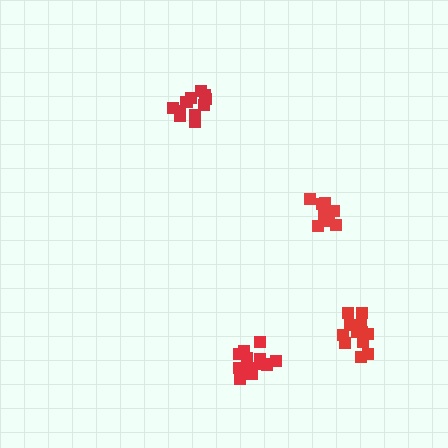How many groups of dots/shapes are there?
There are 4 groups.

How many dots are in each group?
Group 1: 13 dots, Group 2: 12 dots, Group 3: 8 dots, Group 4: 14 dots (47 total).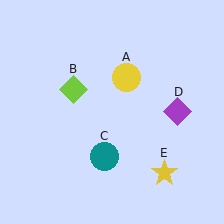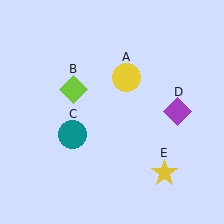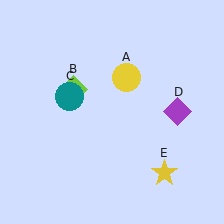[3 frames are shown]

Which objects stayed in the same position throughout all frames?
Yellow circle (object A) and lime diamond (object B) and purple diamond (object D) and yellow star (object E) remained stationary.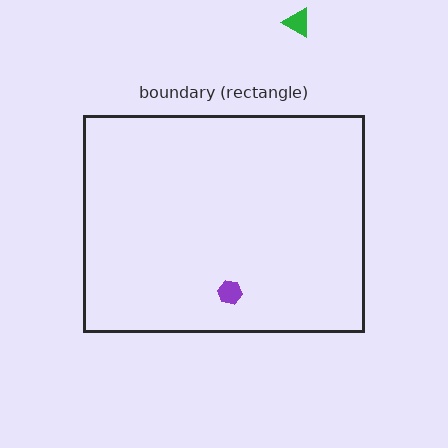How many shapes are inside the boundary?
1 inside, 1 outside.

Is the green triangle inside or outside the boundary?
Outside.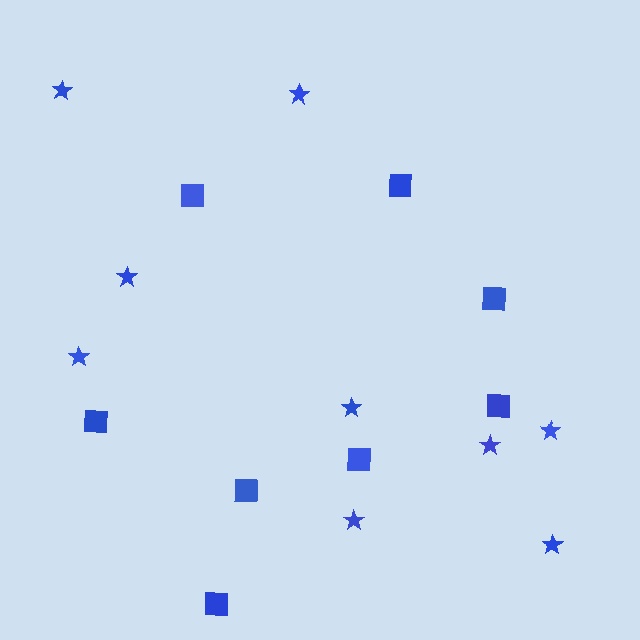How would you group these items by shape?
There are 2 groups: one group of stars (9) and one group of squares (8).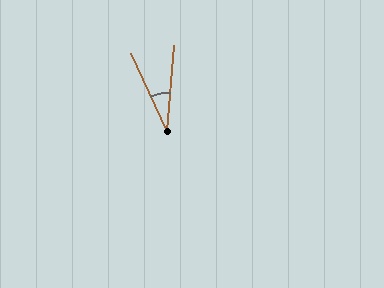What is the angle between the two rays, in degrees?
Approximately 30 degrees.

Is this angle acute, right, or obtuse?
It is acute.